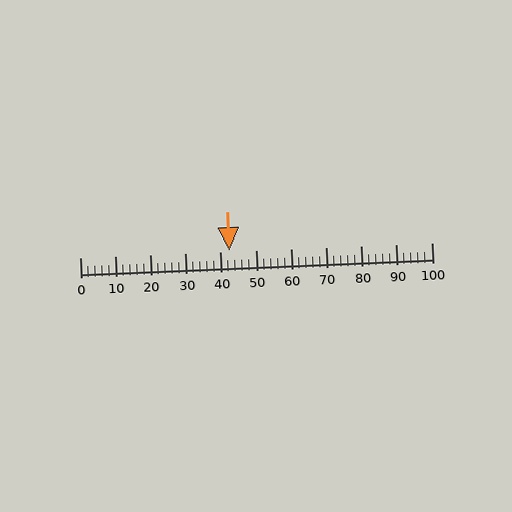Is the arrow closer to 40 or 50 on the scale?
The arrow is closer to 40.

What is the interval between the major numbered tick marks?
The major tick marks are spaced 10 units apart.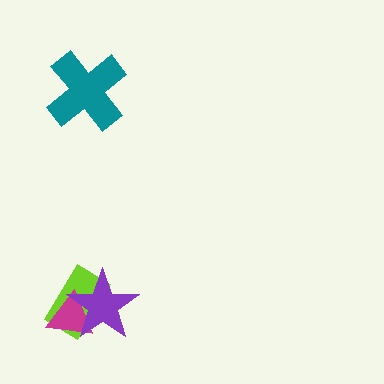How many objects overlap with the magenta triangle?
2 objects overlap with the magenta triangle.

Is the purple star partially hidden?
No, no other shape covers it.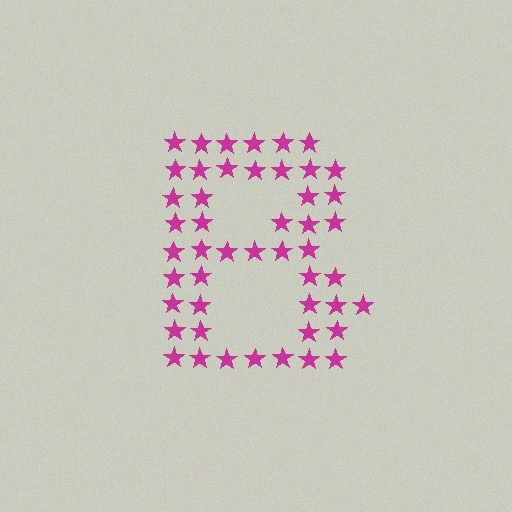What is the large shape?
The large shape is the letter B.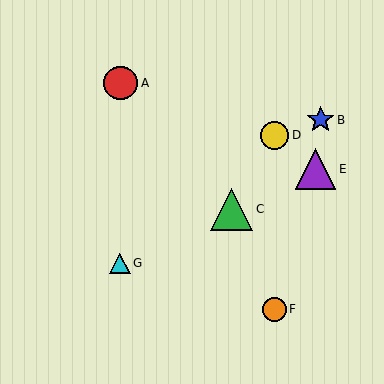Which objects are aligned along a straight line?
Objects C, E, G are aligned along a straight line.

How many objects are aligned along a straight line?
3 objects (C, E, G) are aligned along a straight line.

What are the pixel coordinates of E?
Object E is at (315, 169).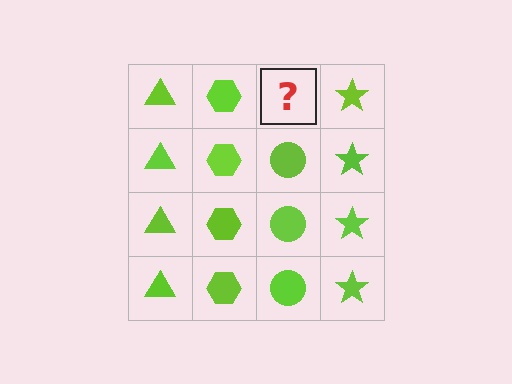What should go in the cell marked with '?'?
The missing cell should contain a lime circle.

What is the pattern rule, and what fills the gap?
The rule is that each column has a consistent shape. The gap should be filled with a lime circle.